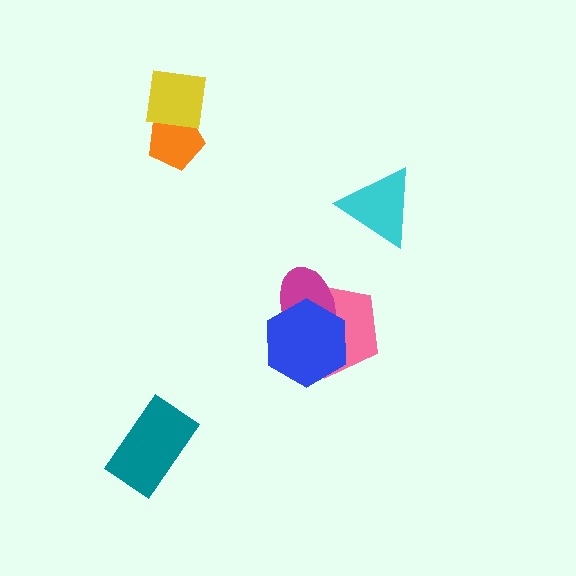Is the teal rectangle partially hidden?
No, no other shape covers it.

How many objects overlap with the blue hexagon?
2 objects overlap with the blue hexagon.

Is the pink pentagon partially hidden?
Yes, it is partially covered by another shape.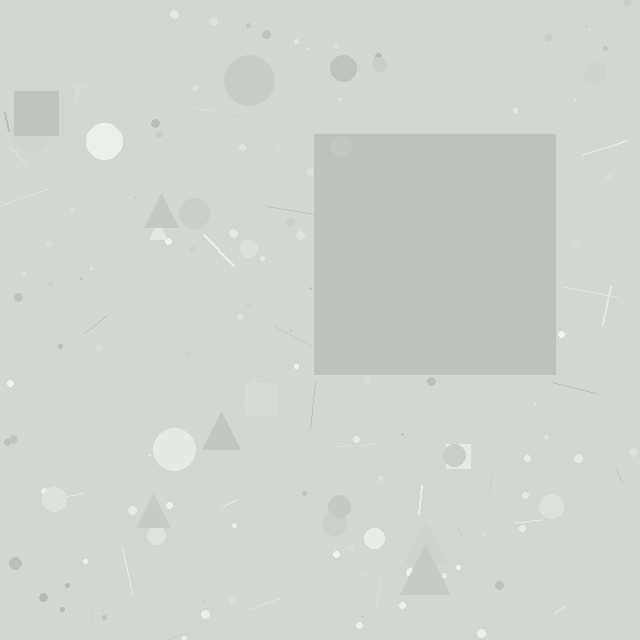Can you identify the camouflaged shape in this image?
The camouflaged shape is a square.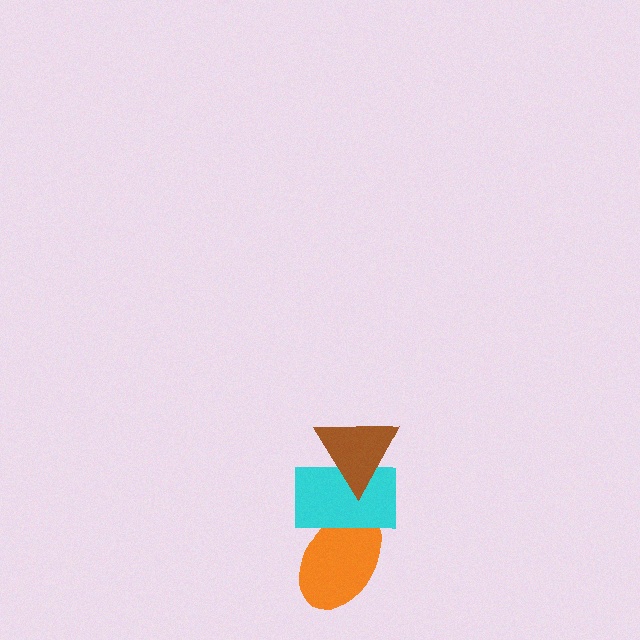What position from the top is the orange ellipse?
The orange ellipse is 3rd from the top.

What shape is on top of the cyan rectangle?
The brown triangle is on top of the cyan rectangle.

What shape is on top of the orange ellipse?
The cyan rectangle is on top of the orange ellipse.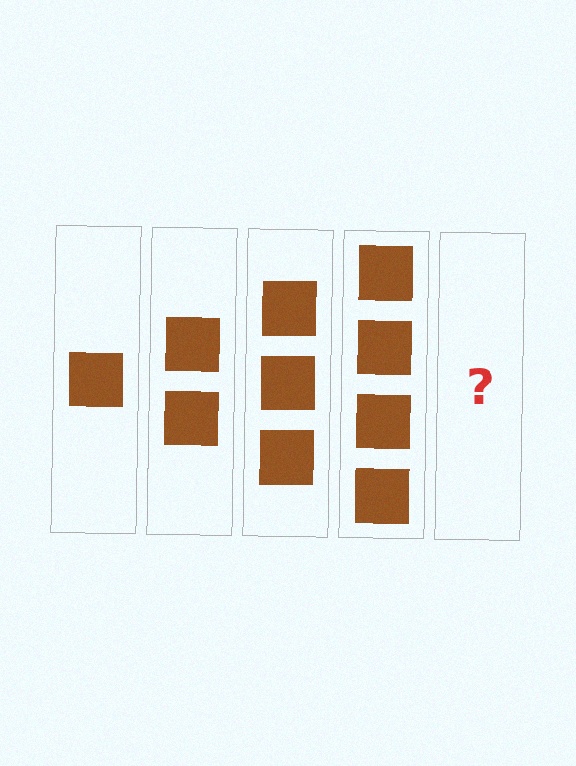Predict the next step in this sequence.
The next step is 5 squares.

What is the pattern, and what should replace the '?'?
The pattern is that each step adds one more square. The '?' should be 5 squares.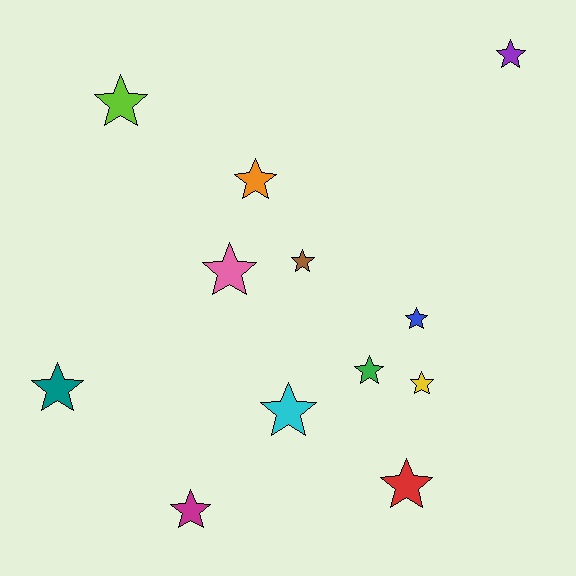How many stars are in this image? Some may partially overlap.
There are 12 stars.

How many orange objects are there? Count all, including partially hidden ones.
There is 1 orange object.